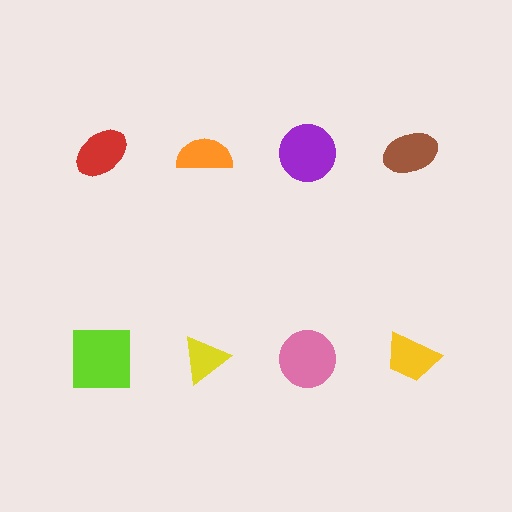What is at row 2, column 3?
A pink circle.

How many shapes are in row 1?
4 shapes.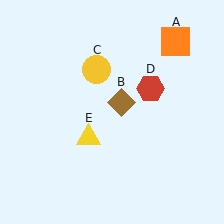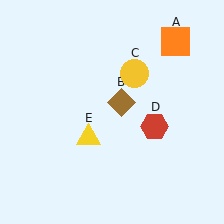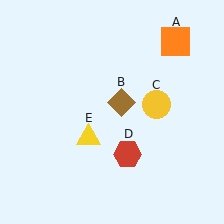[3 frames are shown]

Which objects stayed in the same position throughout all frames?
Orange square (object A) and brown diamond (object B) and yellow triangle (object E) remained stationary.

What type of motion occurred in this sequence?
The yellow circle (object C), red hexagon (object D) rotated clockwise around the center of the scene.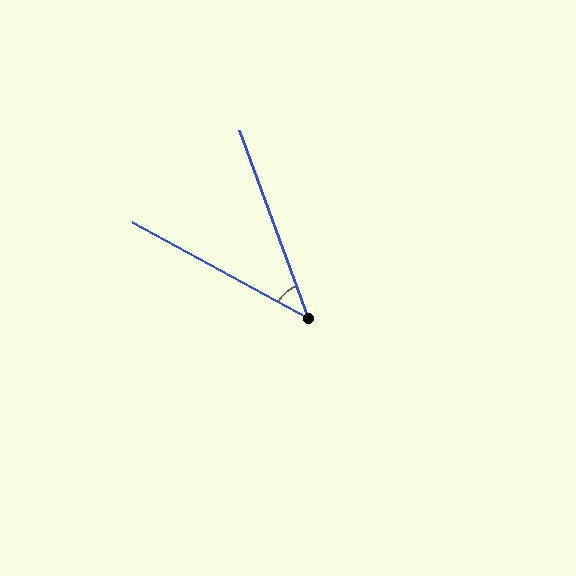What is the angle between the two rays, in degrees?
Approximately 41 degrees.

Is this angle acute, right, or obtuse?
It is acute.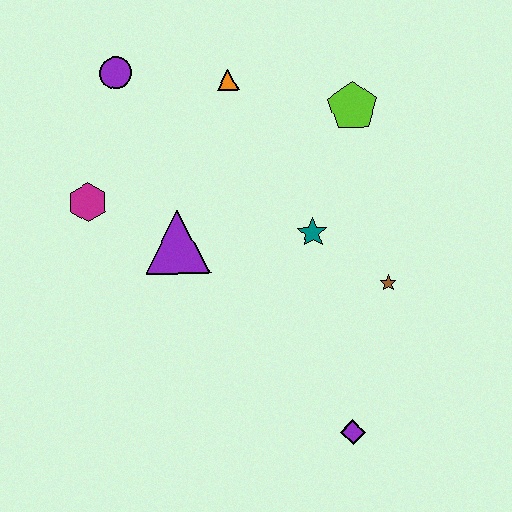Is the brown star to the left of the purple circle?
No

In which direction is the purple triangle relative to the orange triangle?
The purple triangle is below the orange triangle.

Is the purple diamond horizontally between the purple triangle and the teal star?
No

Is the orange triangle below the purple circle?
Yes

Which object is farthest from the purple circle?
The purple diamond is farthest from the purple circle.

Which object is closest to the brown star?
The teal star is closest to the brown star.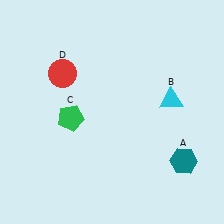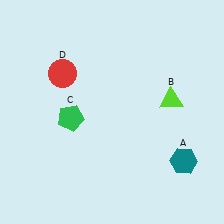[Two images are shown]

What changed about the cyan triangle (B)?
In Image 1, B is cyan. In Image 2, it changed to lime.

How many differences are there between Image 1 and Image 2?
There is 1 difference between the two images.